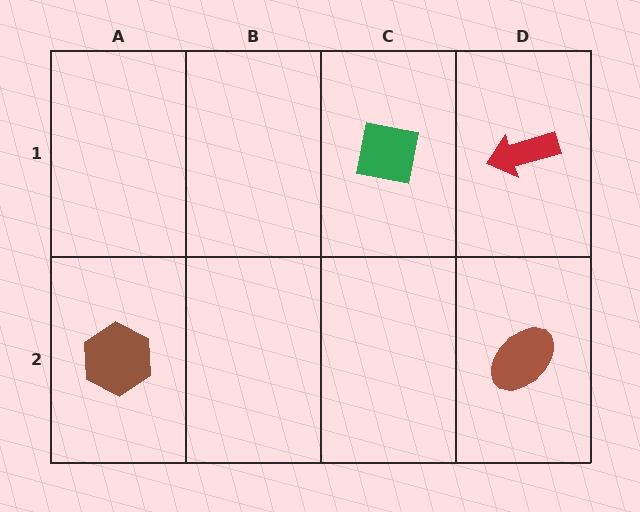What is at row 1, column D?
A red arrow.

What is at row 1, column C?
A green square.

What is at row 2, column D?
A brown ellipse.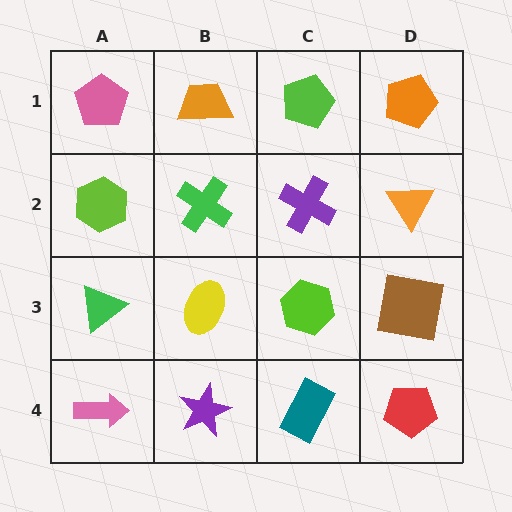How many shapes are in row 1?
4 shapes.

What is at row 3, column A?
A green triangle.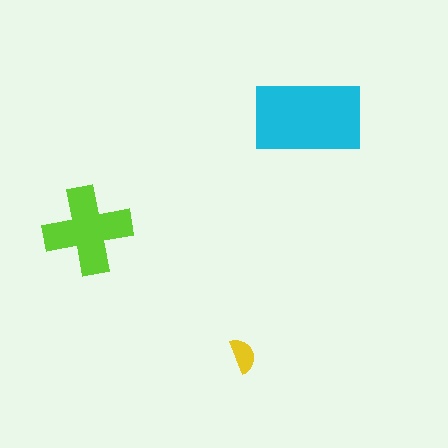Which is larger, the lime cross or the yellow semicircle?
The lime cross.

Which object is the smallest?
The yellow semicircle.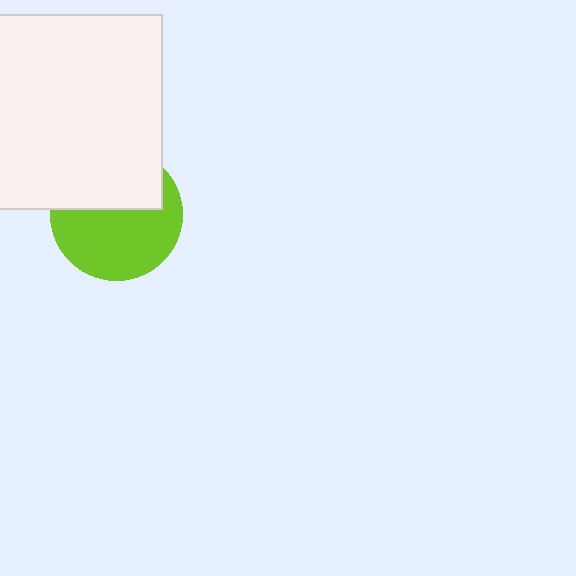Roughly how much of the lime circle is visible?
About half of it is visible (roughly 59%).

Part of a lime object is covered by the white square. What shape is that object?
It is a circle.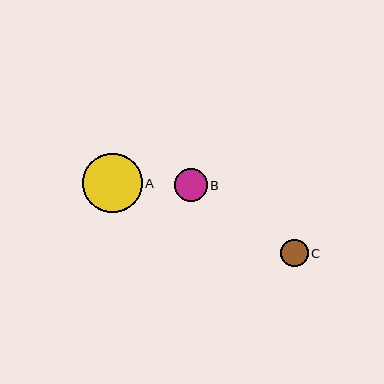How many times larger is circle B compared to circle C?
Circle B is approximately 1.2 times the size of circle C.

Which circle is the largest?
Circle A is the largest with a size of approximately 59 pixels.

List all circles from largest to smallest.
From largest to smallest: A, B, C.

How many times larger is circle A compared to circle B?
Circle A is approximately 1.8 times the size of circle B.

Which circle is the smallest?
Circle C is the smallest with a size of approximately 27 pixels.